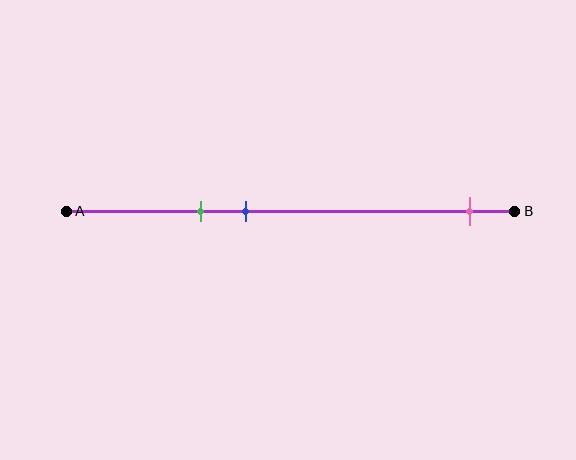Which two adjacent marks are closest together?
The green and blue marks are the closest adjacent pair.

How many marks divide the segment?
There are 3 marks dividing the segment.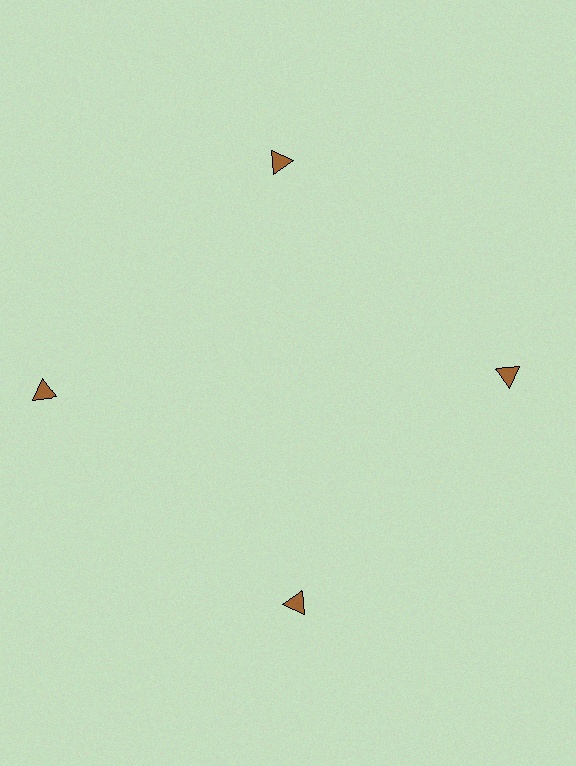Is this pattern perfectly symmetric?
No. The 4 brown triangles are arranged in a ring, but one element near the 9 o'clock position is pushed outward from the center, breaking the 4-fold rotational symmetry.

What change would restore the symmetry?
The symmetry would be restored by moving it inward, back onto the ring so that all 4 triangles sit at equal angles and equal distance from the center.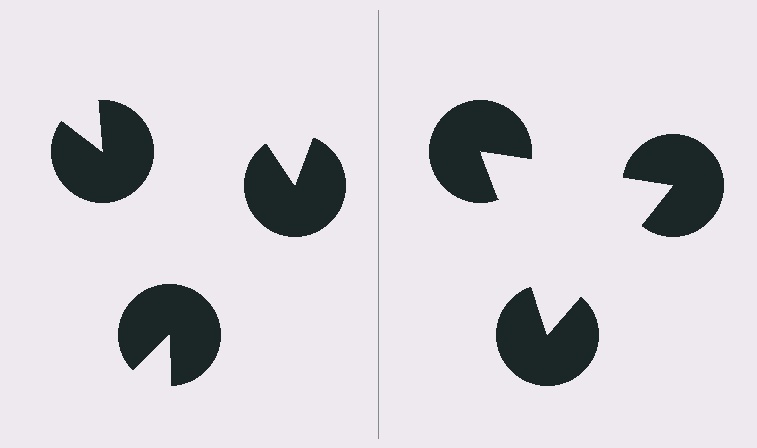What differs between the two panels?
The pac-man discs are positioned identically on both sides; only the wedge orientations differ. On the right they align to a triangle; on the left they are misaligned.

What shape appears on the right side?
An illusory triangle.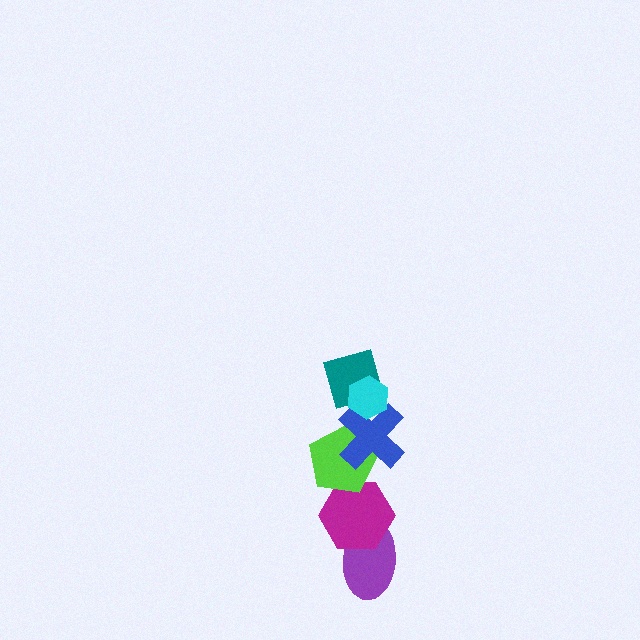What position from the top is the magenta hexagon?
The magenta hexagon is 5th from the top.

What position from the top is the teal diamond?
The teal diamond is 2nd from the top.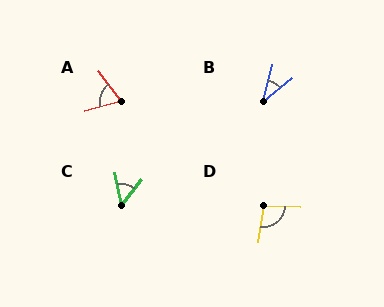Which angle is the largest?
D, at approximately 95 degrees.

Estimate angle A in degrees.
Approximately 69 degrees.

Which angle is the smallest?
B, at approximately 36 degrees.